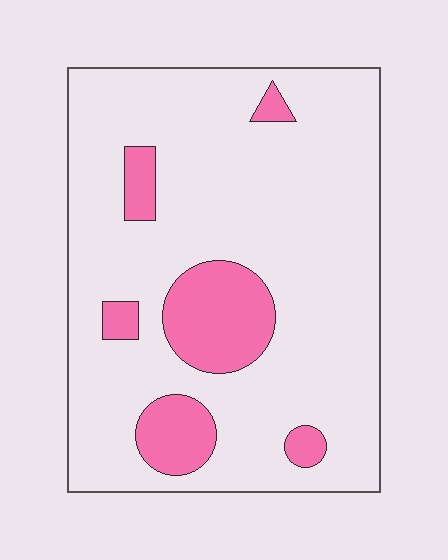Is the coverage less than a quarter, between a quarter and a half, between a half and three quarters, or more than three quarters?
Less than a quarter.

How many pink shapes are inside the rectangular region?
6.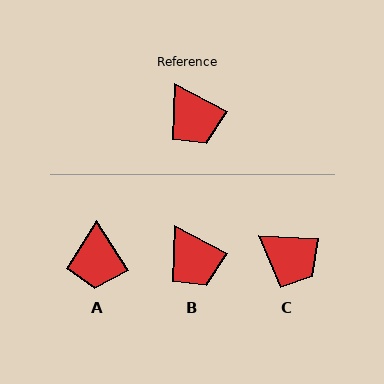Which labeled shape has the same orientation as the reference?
B.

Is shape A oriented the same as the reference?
No, it is off by about 30 degrees.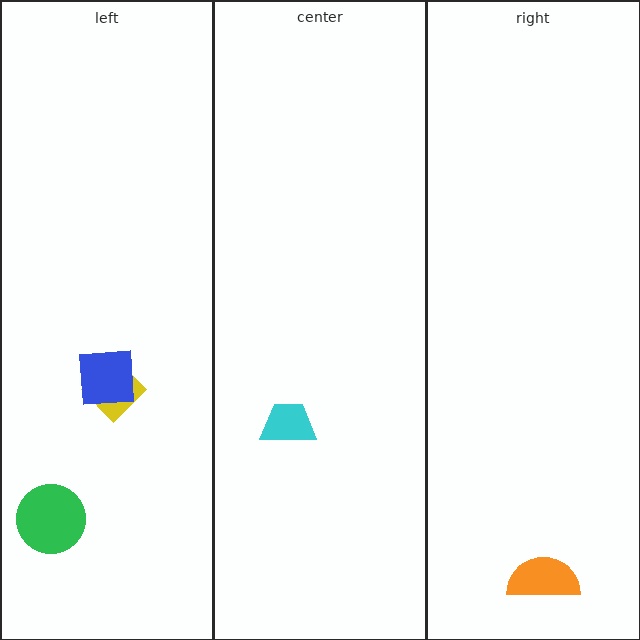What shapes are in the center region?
The cyan trapezoid.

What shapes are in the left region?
The yellow diamond, the green circle, the blue square.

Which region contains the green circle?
The left region.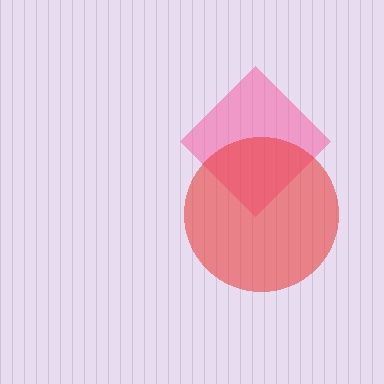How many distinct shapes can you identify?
There are 2 distinct shapes: a pink diamond, a red circle.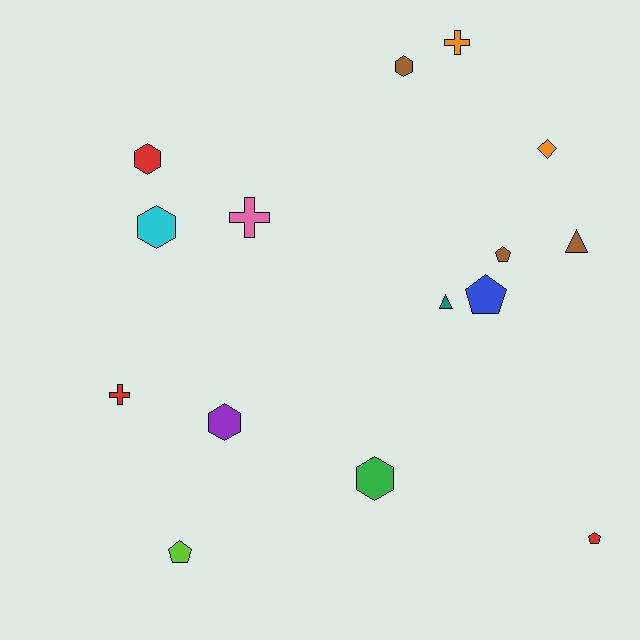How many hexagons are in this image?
There are 5 hexagons.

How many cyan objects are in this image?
There is 1 cyan object.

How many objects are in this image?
There are 15 objects.